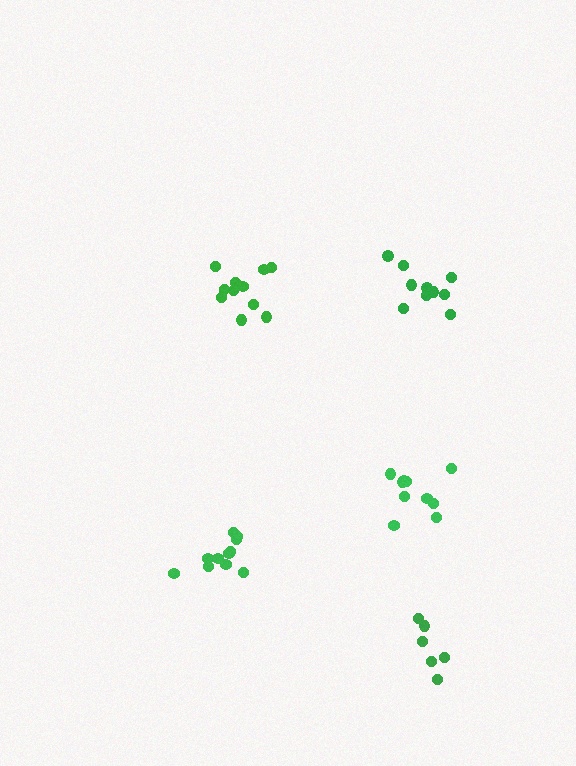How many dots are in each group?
Group 1: 11 dots, Group 2: 11 dots, Group 3: 6 dots, Group 4: 10 dots, Group 5: 10 dots (48 total).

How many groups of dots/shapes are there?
There are 5 groups.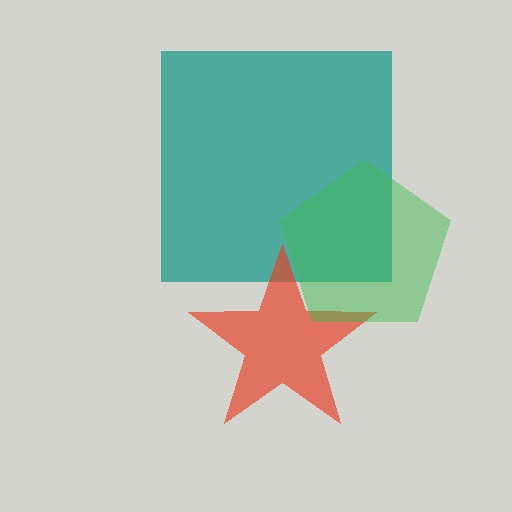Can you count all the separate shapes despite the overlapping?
Yes, there are 3 separate shapes.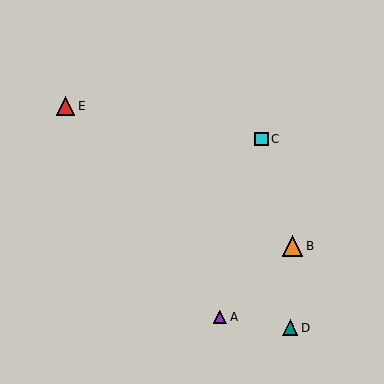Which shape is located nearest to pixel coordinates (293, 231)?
The orange triangle (labeled B) at (293, 246) is nearest to that location.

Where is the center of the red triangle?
The center of the red triangle is at (65, 106).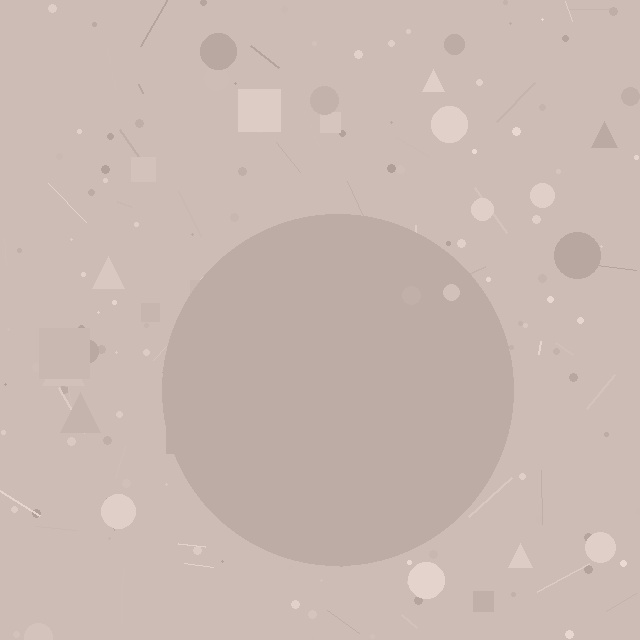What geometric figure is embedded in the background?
A circle is embedded in the background.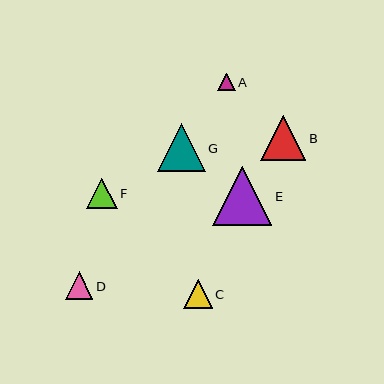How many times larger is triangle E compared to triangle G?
Triangle E is approximately 1.2 times the size of triangle G.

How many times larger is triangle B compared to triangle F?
Triangle B is approximately 1.5 times the size of triangle F.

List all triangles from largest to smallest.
From largest to smallest: E, G, B, F, C, D, A.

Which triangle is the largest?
Triangle E is the largest with a size of approximately 60 pixels.